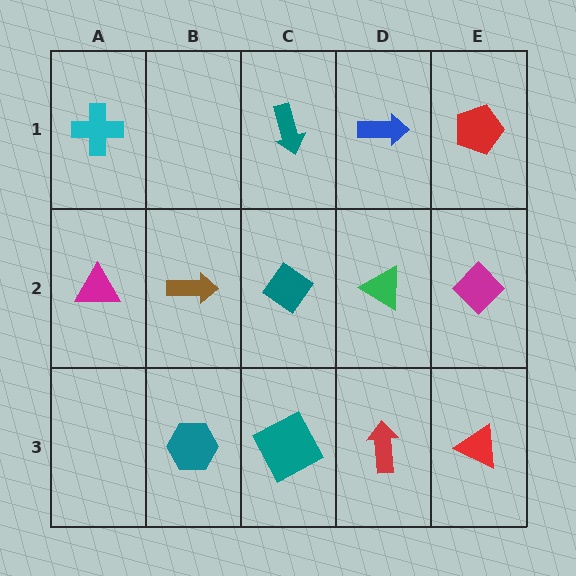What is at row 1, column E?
A red pentagon.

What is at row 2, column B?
A brown arrow.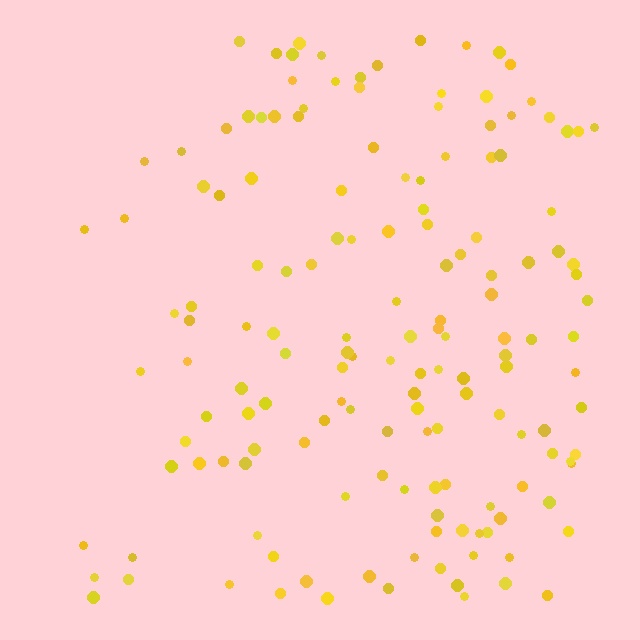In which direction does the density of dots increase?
From left to right, with the right side densest.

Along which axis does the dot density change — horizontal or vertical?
Horizontal.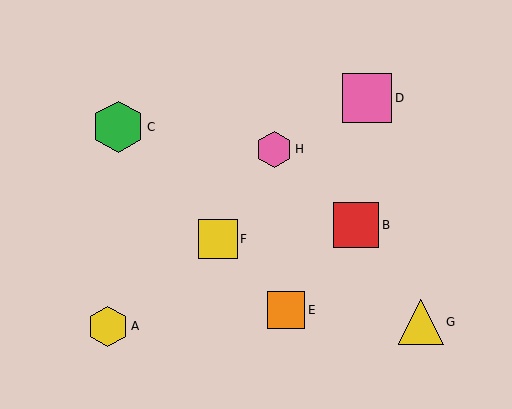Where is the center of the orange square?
The center of the orange square is at (286, 310).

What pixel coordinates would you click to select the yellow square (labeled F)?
Click at (218, 239) to select the yellow square F.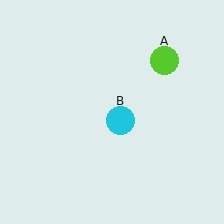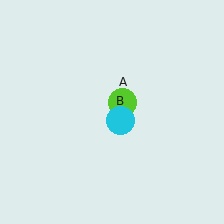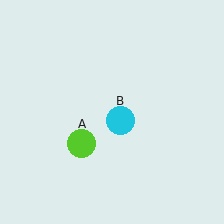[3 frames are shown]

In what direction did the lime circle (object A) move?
The lime circle (object A) moved down and to the left.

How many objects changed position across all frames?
1 object changed position: lime circle (object A).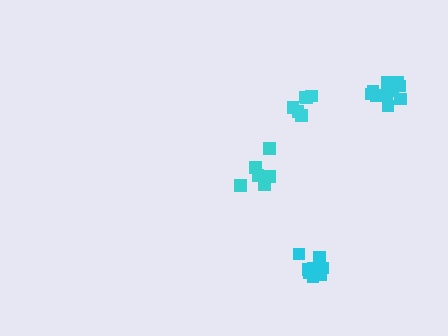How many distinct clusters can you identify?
There are 4 distinct clusters.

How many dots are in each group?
Group 1: 11 dots, Group 2: 6 dots, Group 3: 10 dots, Group 4: 6 dots (33 total).